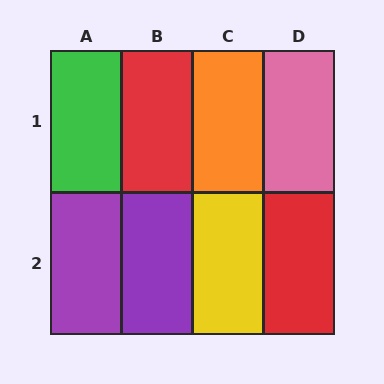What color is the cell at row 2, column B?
Purple.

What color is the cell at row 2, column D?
Red.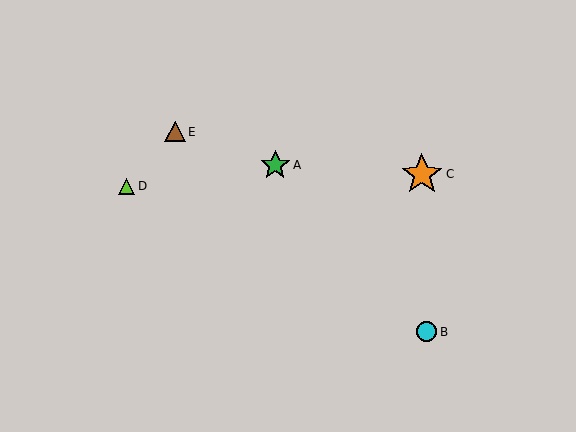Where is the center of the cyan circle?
The center of the cyan circle is at (427, 332).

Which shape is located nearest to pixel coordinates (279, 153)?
The green star (labeled A) at (275, 165) is nearest to that location.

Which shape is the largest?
The orange star (labeled C) is the largest.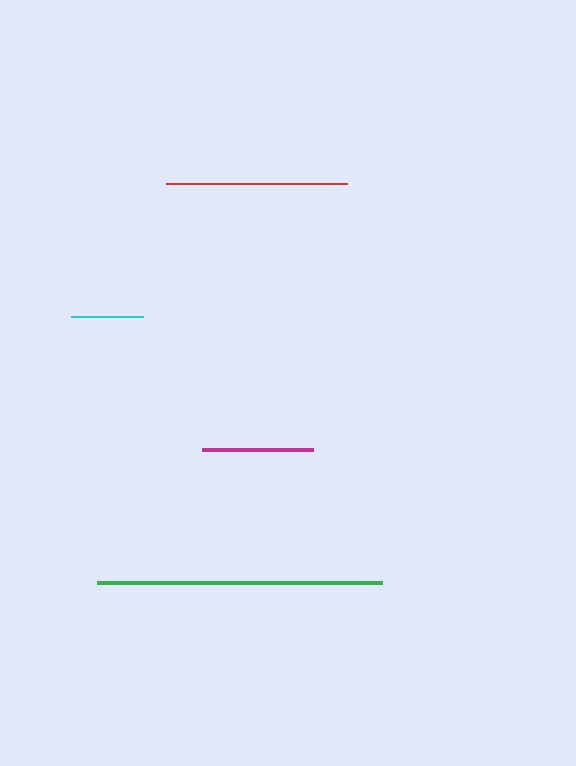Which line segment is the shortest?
The cyan line is the shortest at approximately 72 pixels.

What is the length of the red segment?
The red segment is approximately 180 pixels long.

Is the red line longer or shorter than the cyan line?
The red line is longer than the cyan line.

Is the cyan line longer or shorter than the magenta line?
The magenta line is longer than the cyan line.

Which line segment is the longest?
The green line is the longest at approximately 286 pixels.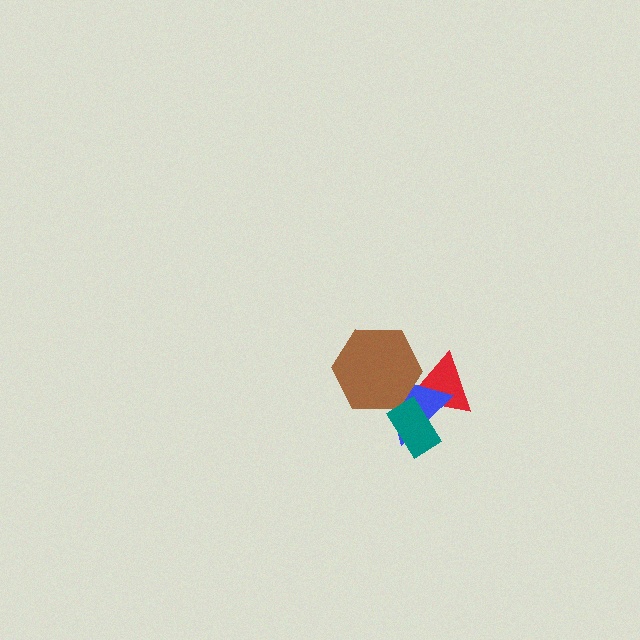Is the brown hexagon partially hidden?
No, no other shape covers it.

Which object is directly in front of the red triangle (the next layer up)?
The blue triangle is directly in front of the red triangle.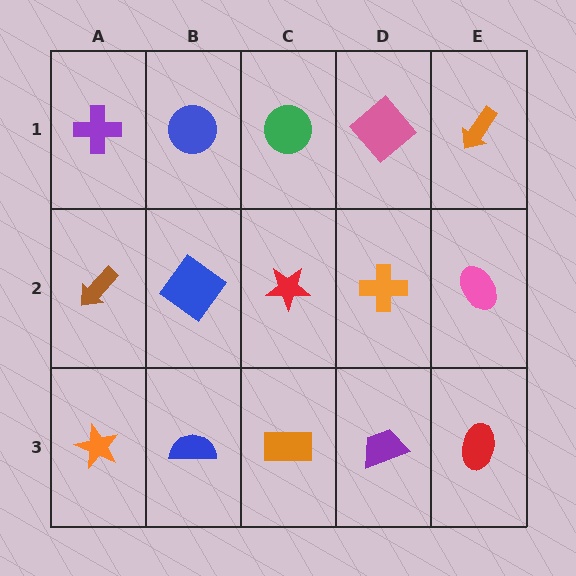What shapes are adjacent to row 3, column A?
A brown arrow (row 2, column A), a blue semicircle (row 3, column B).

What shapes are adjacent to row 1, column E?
A pink ellipse (row 2, column E), a pink diamond (row 1, column D).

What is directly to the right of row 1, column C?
A pink diamond.